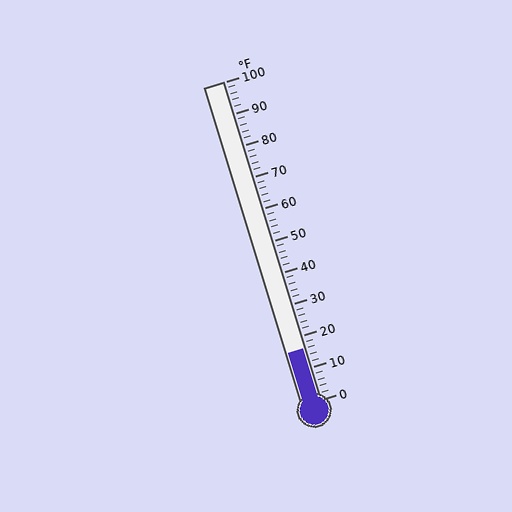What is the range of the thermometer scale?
The thermometer scale ranges from 0°F to 100°F.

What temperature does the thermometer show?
The thermometer shows approximately 16°F.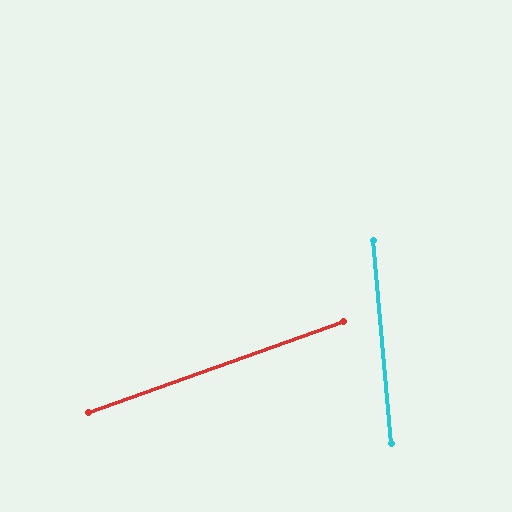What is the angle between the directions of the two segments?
Approximately 75 degrees.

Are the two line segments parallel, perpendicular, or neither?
Neither parallel nor perpendicular — they differ by about 75°.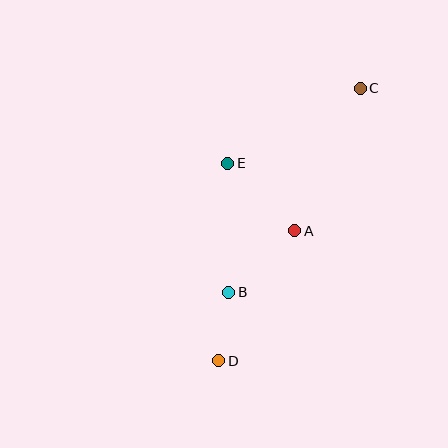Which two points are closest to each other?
Points B and D are closest to each other.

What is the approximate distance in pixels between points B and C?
The distance between B and C is approximately 243 pixels.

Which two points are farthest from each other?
Points C and D are farthest from each other.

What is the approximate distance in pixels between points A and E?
The distance between A and E is approximately 95 pixels.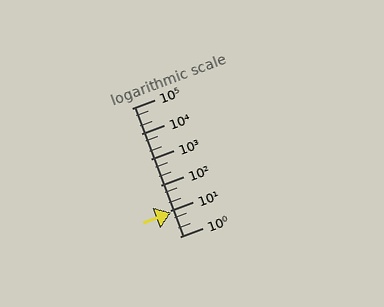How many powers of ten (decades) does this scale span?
The scale spans 5 decades, from 1 to 100000.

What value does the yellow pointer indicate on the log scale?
The pointer indicates approximately 8.3.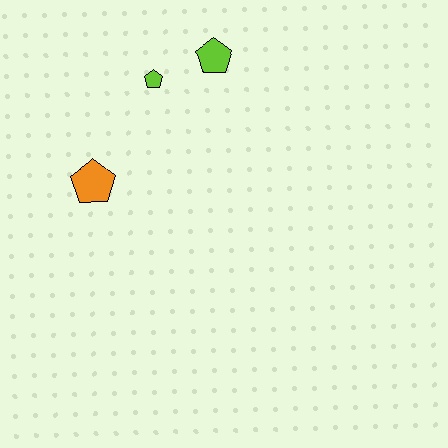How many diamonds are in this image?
There are no diamonds.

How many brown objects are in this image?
There are no brown objects.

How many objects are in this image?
There are 3 objects.